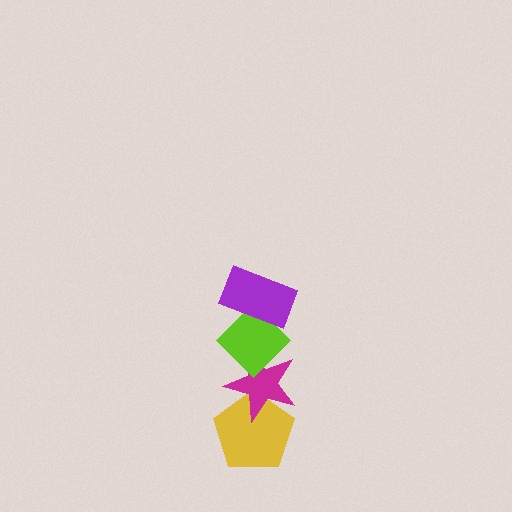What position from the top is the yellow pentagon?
The yellow pentagon is 4th from the top.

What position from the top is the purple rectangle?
The purple rectangle is 1st from the top.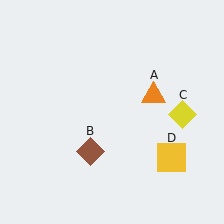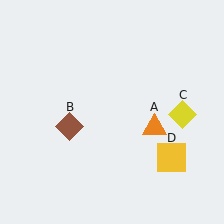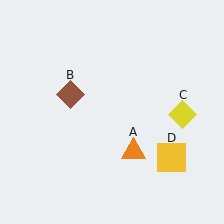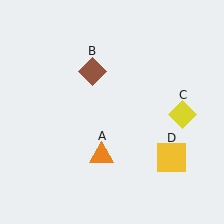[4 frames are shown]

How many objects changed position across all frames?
2 objects changed position: orange triangle (object A), brown diamond (object B).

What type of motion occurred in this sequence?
The orange triangle (object A), brown diamond (object B) rotated clockwise around the center of the scene.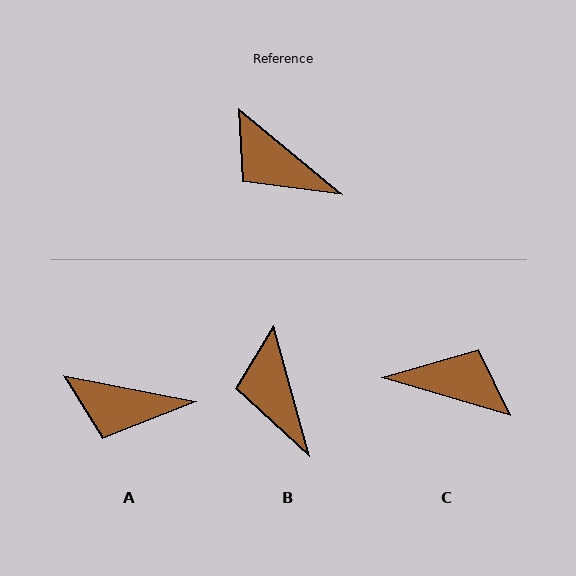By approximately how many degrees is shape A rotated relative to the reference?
Approximately 29 degrees counter-clockwise.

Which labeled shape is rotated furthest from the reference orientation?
C, about 157 degrees away.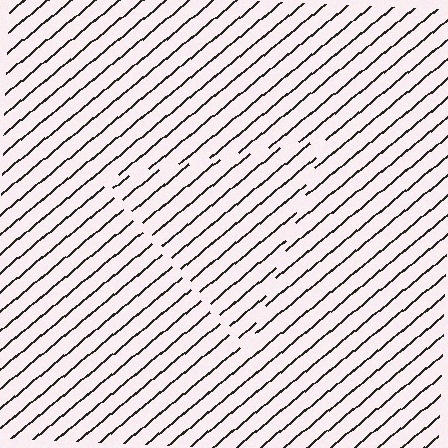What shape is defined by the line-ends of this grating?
An illusory triangle. The interior of the shape contains the same grating, shifted by half a period — the contour is defined by the phase discontinuity where line-ends from the inner and outer gratings abut.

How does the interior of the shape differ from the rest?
The interior of the shape contains the same grating, shifted by half a period — the contour is defined by the phase discontinuity where line-ends from the inner and outer gratings abut.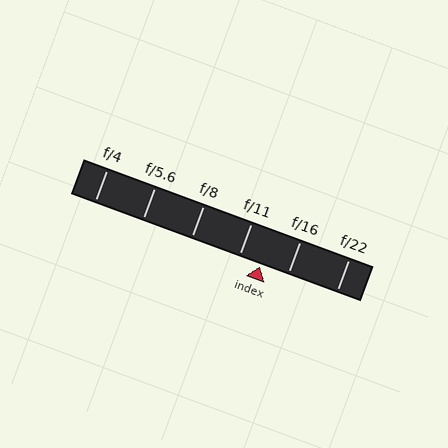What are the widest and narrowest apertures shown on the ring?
The widest aperture shown is f/4 and the narrowest is f/22.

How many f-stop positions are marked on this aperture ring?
There are 6 f-stop positions marked.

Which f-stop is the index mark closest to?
The index mark is closest to f/11.